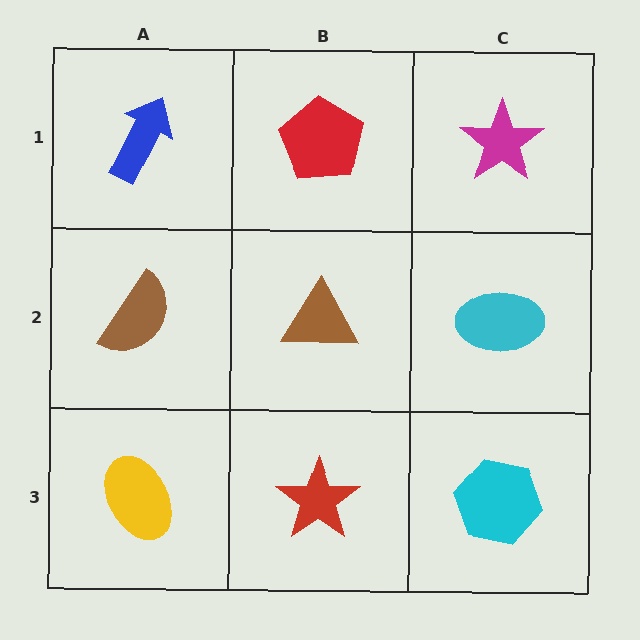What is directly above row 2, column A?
A blue arrow.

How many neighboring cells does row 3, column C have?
2.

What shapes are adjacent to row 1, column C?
A cyan ellipse (row 2, column C), a red pentagon (row 1, column B).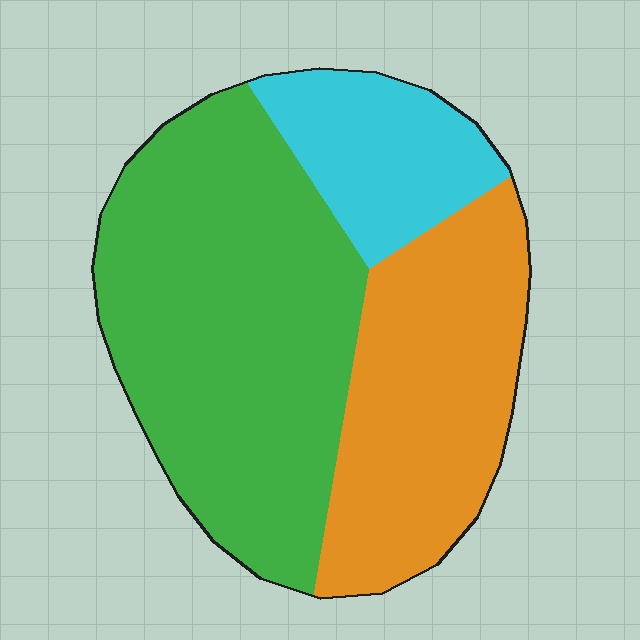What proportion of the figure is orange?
Orange covers 32% of the figure.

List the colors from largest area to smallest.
From largest to smallest: green, orange, cyan.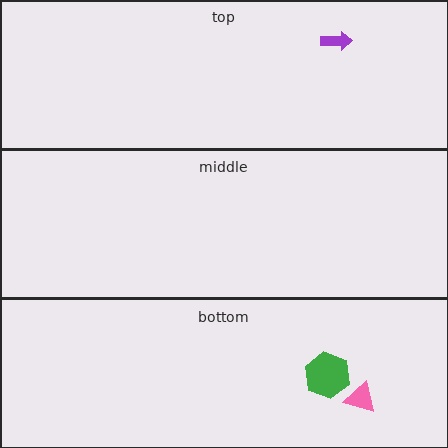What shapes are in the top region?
The purple arrow.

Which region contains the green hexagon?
The bottom region.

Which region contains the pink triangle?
The bottom region.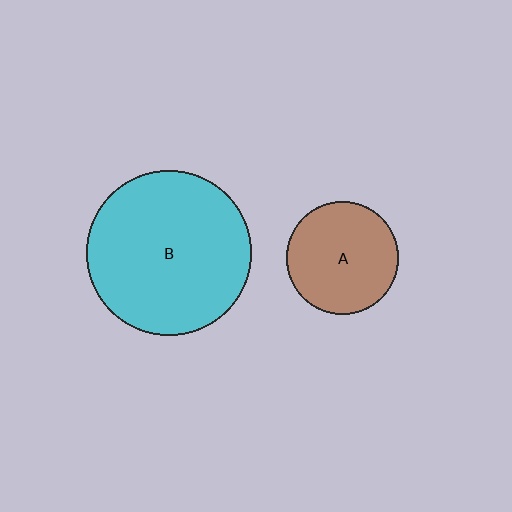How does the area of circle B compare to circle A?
Approximately 2.1 times.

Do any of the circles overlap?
No, none of the circles overlap.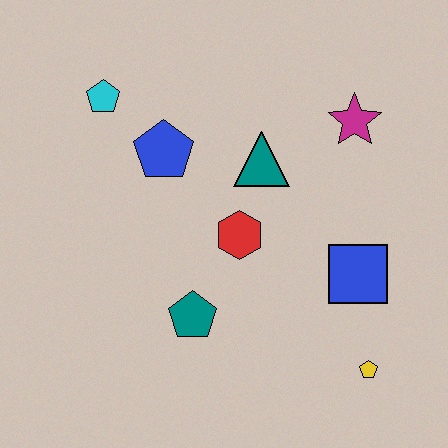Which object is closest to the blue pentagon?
The cyan pentagon is closest to the blue pentagon.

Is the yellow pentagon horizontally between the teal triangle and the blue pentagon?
No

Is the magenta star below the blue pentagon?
No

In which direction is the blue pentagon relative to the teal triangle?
The blue pentagon is to the left of the teal triangle.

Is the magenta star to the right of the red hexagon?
Yes